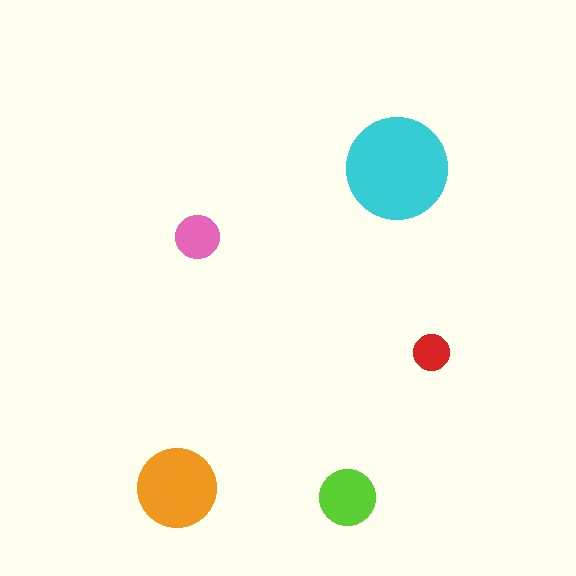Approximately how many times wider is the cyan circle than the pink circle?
About 2.5 times wider.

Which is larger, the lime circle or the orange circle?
The orange one.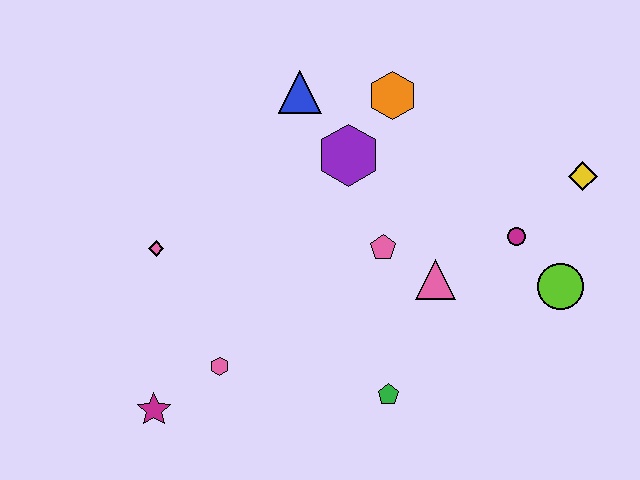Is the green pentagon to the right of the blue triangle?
Yes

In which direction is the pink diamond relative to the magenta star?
The pink diamond is above the magenta star.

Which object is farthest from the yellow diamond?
The magenta star is farthest from the yellow diamond.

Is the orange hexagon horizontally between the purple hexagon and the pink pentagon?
No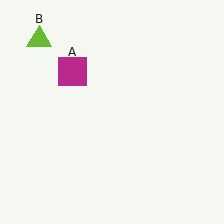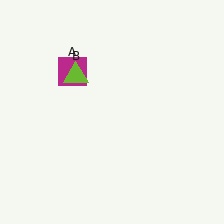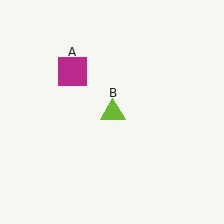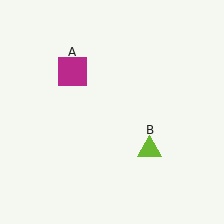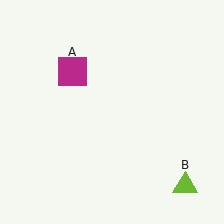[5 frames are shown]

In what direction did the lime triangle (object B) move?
The lime triangle (object B) moved down and to the right.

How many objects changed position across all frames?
1 object changed position: lime triangle (object B).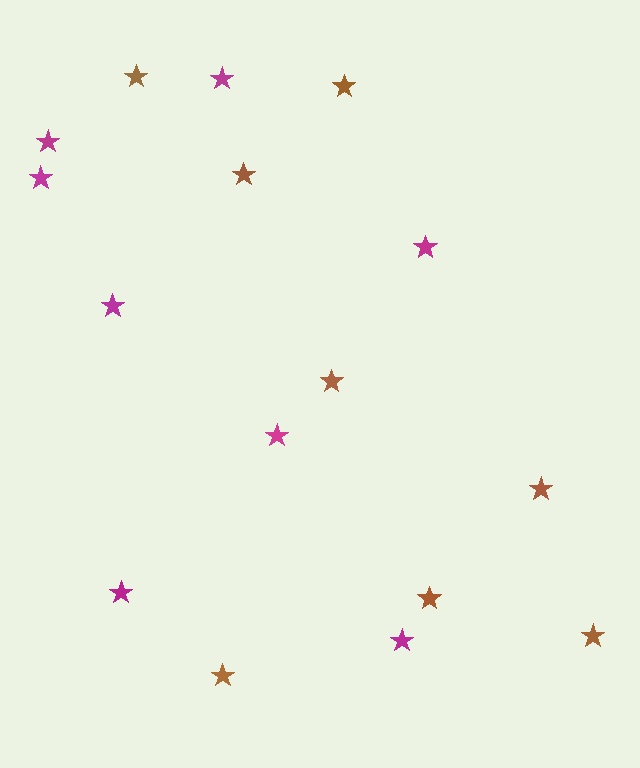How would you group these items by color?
There are 2 groups: one group of magenta stars (8) and one group of brown stars (8).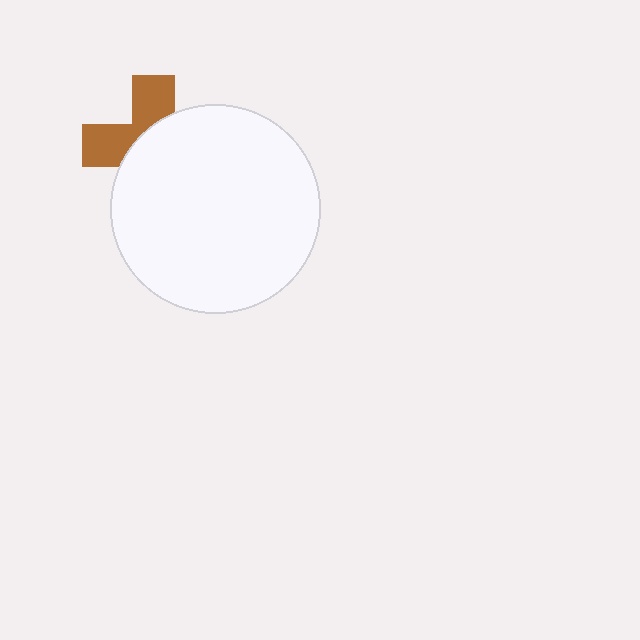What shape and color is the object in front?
The object in front is a white circle.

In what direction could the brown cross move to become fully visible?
The brown cross could move toward the upper-left. That would shift it out from behind the white circle entirely.